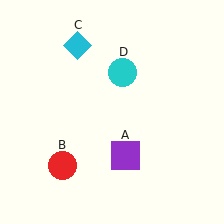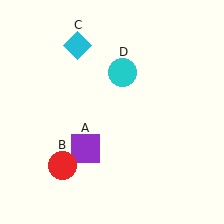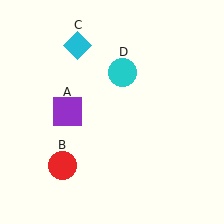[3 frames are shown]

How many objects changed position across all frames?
1 object changed position: purple square (object A).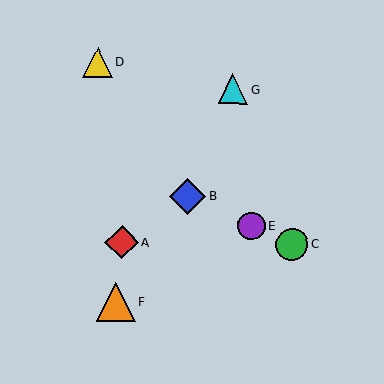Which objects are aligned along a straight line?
Objects B, C, E are aligned along a straight line.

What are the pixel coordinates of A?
Object A is at (122, 242).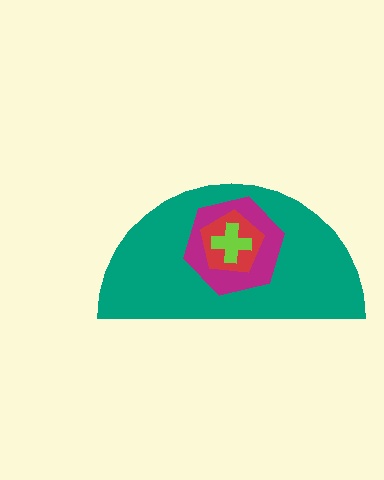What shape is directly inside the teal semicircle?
The magenta hexagon.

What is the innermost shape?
The lime cross.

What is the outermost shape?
The teal semicircle.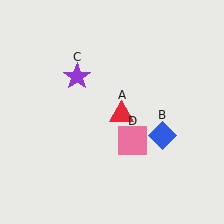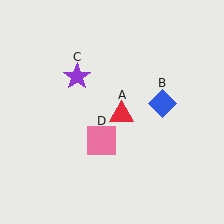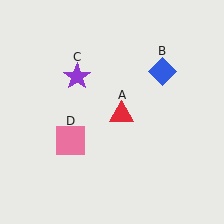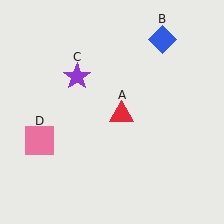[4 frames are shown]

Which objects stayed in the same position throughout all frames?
Red triangle (object A) and purple star (object C) remained stationary.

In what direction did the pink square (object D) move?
The pink square (object D) moved left.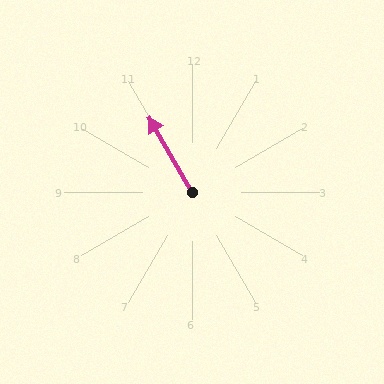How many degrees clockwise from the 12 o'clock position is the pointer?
Approximately 330 degrees.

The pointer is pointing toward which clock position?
Roughly 11 o'clock.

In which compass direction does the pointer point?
Northwest.